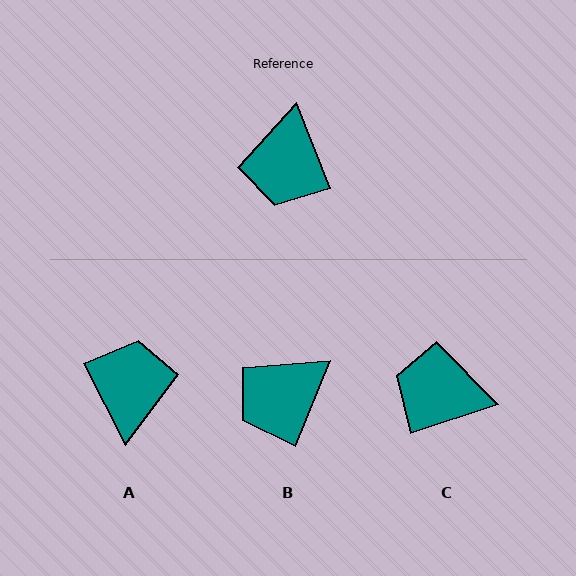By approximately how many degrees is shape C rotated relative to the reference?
Approximately 94 degrees clockwise.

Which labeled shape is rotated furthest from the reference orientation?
A, about 175 degrees away.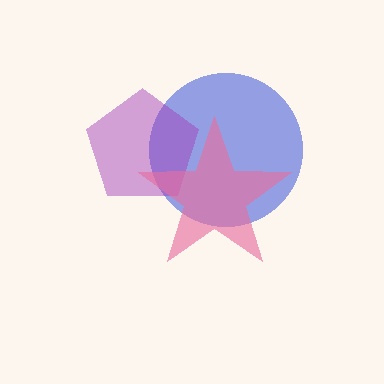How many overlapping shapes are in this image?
There are 3 overlapping shapes in the image.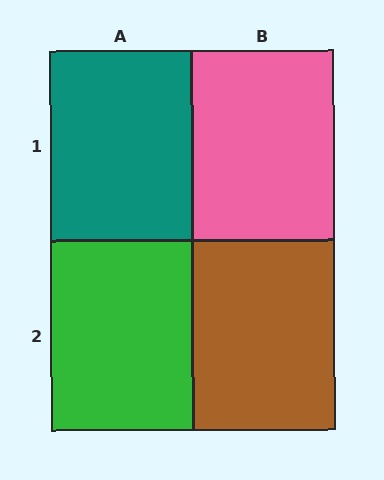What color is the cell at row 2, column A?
Green.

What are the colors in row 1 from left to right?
Teal, pink.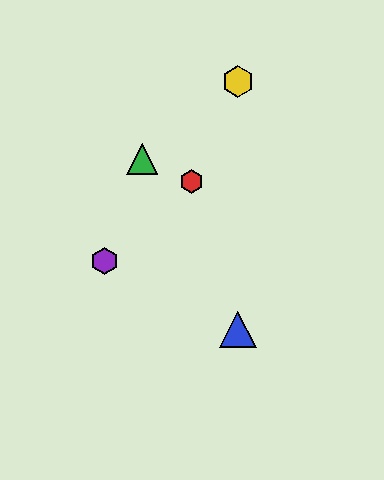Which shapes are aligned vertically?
The blue triangle, the yellow hexagon are aligned vertically.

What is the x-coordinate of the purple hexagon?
The purple hexagon is at x≈105.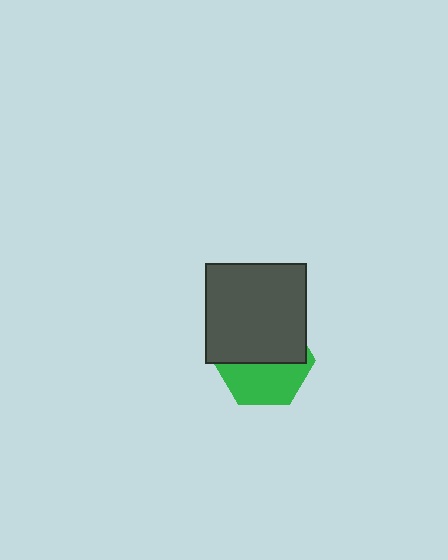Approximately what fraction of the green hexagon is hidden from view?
Roughly 53% of the green hexagon is hidden behind the dark gray square.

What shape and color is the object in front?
The object in front is a dark gray square.